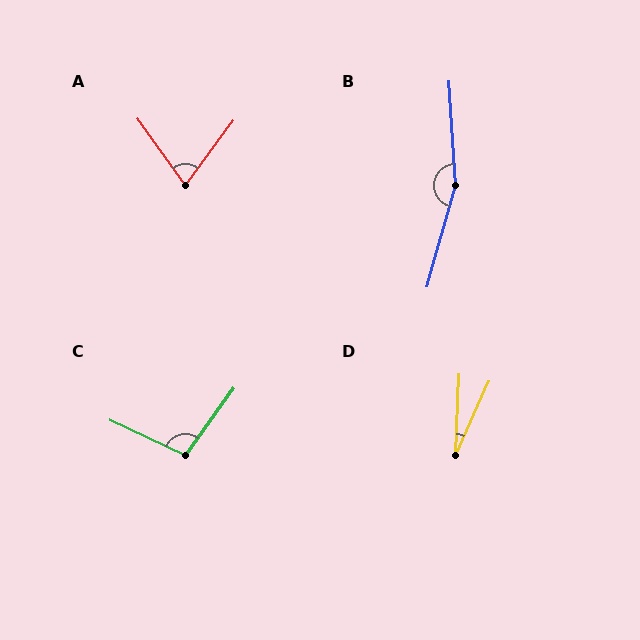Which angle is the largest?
B, at approximately 161 degrees.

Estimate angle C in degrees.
Approximately 101 degrees.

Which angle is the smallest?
D, at approximately 21 degrees.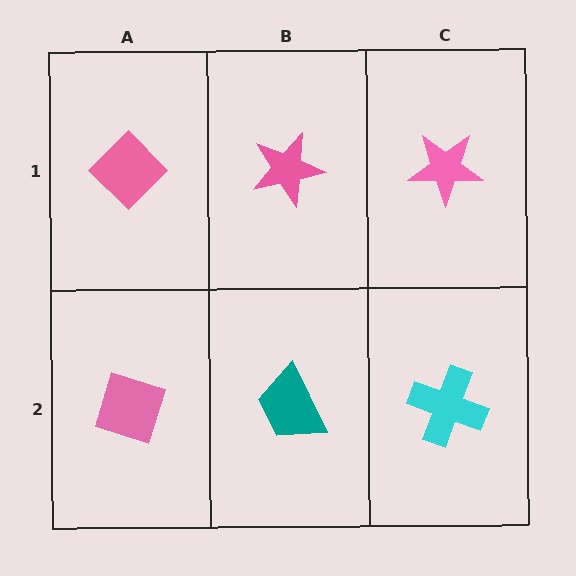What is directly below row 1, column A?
A pink diamond.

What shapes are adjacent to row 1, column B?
A teal trapezoid (row 2, column B), a pink diamond (row 1, column A), a pink star (row 1, column C).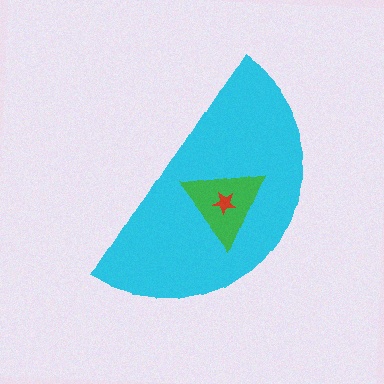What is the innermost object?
The red star.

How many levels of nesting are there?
3.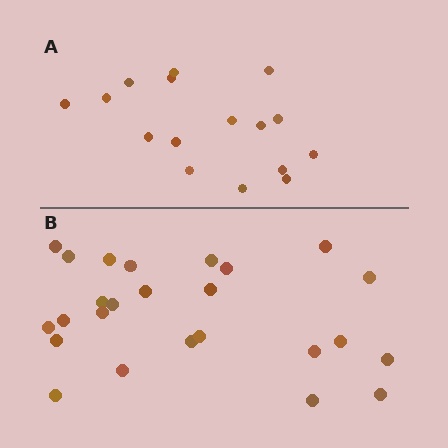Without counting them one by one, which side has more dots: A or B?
Region B (the bottom region) has more dots.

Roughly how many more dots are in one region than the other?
Region B has roughly 8 or so more dots than region A.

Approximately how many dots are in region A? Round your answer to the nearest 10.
About 20 dots. (The exact count is 16, which rounds to 20.)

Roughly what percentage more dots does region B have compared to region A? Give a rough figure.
About 55% more.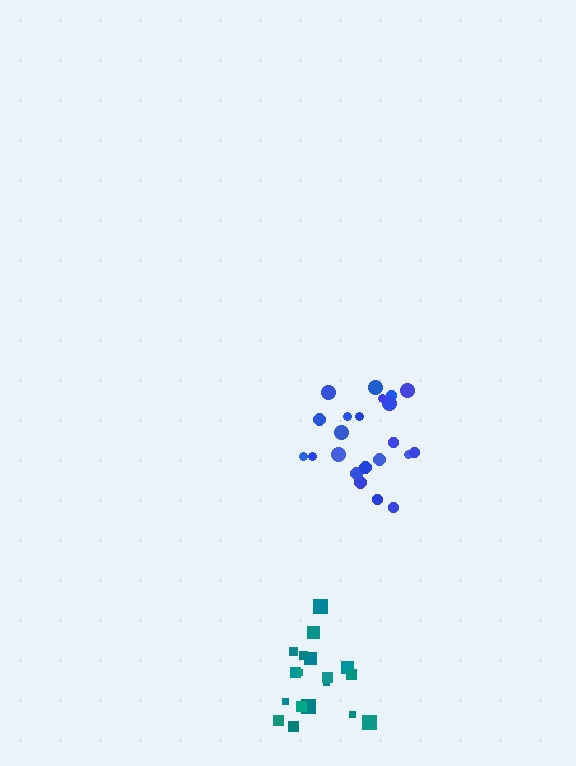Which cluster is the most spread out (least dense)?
Teal.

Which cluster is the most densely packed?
Blue.